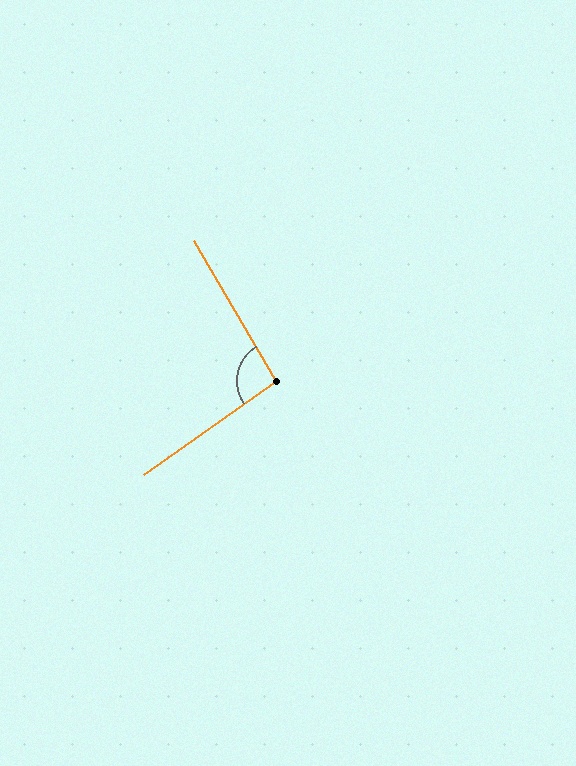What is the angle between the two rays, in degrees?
Approximately 95 degrees.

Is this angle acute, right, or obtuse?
It is approximately a right angle.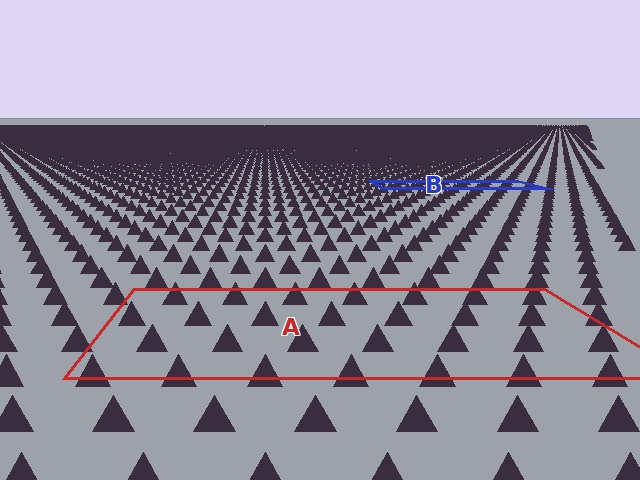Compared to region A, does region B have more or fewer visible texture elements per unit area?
Region B has more texture elements per unit area — they are packed more densely because it is farther away.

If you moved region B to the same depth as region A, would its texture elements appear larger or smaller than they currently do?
They would appear larger. At a closer depth, the same texture elements are projected at a bigger on-screen size.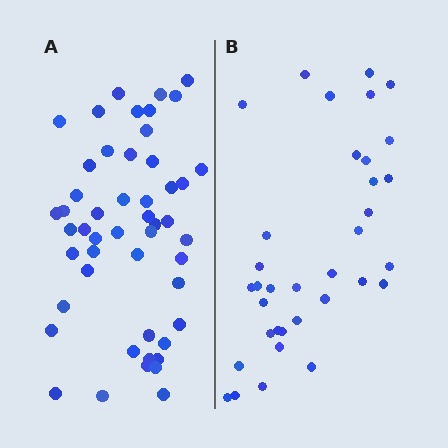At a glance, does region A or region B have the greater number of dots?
Region A (the left region) has more dots.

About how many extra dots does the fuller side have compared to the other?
Region A has approximately 15 more dots than region B.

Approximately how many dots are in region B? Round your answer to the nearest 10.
About 40 dots. (The exact count is 35, which rounds to 40.)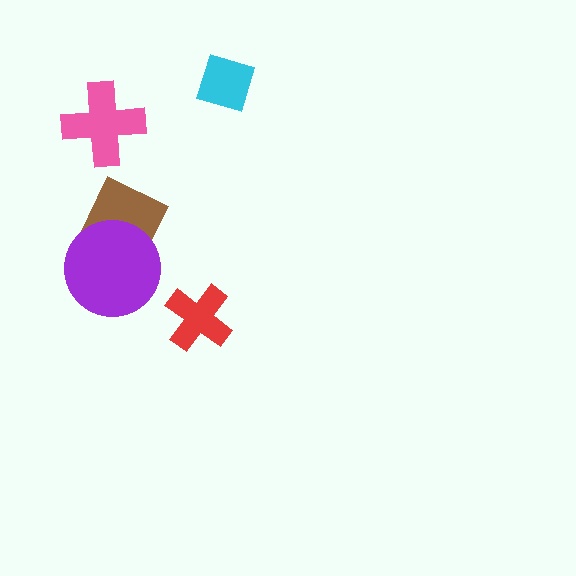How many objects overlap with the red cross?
0 objects overlap with the red cross.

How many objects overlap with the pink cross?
0 objects overlap with the pink cross.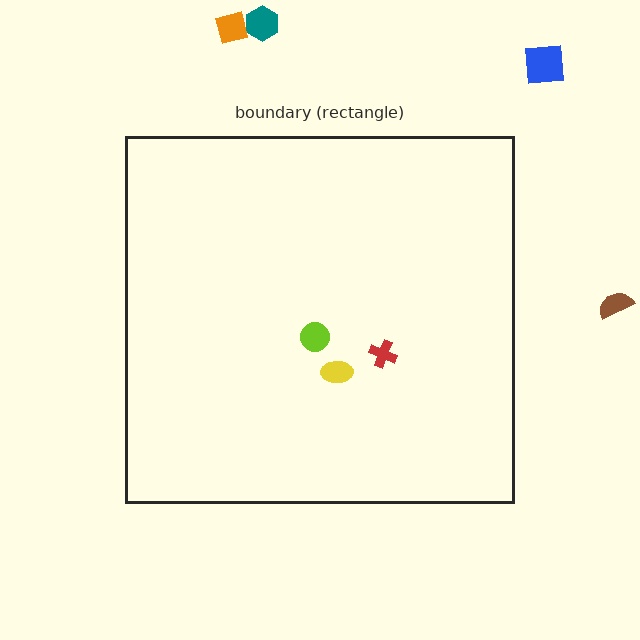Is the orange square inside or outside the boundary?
Outside.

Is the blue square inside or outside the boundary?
Outside.